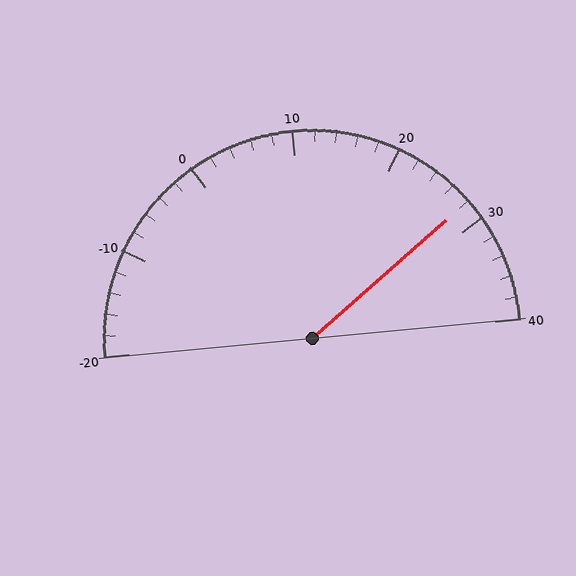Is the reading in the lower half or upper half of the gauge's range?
The reading is in the upper half of the range (-20 to 40).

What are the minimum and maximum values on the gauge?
The gauge ranges from -20 to 40.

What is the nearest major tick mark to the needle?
The nearest major tick mark is 30.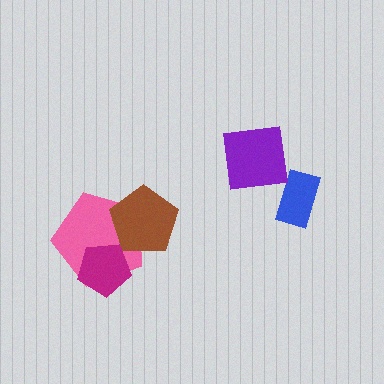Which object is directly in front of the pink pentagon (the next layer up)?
The brown pentagon is directly in front of the pink pentagon.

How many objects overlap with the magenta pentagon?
1 object overlaps with the magenta pentagon.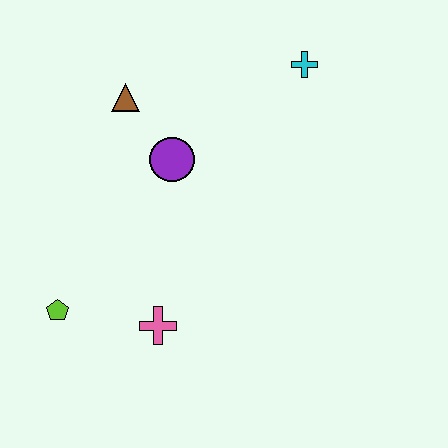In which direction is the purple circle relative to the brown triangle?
The purple circle is below the brown triangle.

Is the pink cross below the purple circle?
Yes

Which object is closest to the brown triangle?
The purple circle is closest to the brown triangle.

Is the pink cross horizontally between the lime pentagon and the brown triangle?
No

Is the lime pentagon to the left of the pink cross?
Yes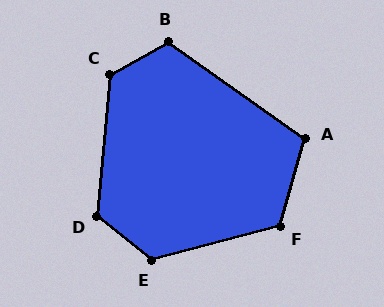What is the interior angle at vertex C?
Approximately 124 degrees (obtuse).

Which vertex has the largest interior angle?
E, at approximately 126 degrees.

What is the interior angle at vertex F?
Approximately 121 degrees (obtuse).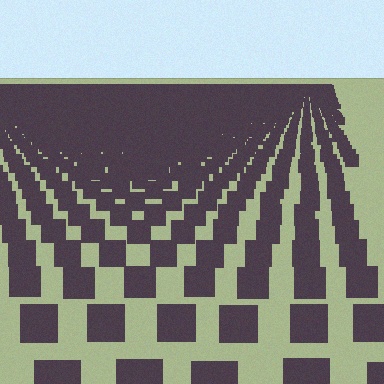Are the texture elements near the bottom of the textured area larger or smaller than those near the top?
Larger. Near the bottom, elements are closer to the viewer and appear at a bigger on-screen size.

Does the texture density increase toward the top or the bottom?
Density increases toward the top.